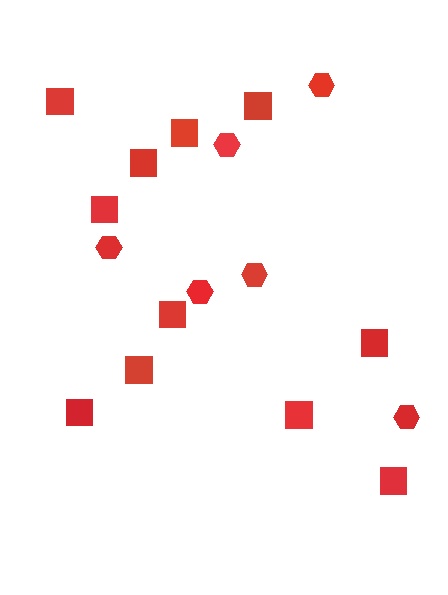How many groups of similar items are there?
There are 2 groups: one group of hexagons (6) and one group of squares (11).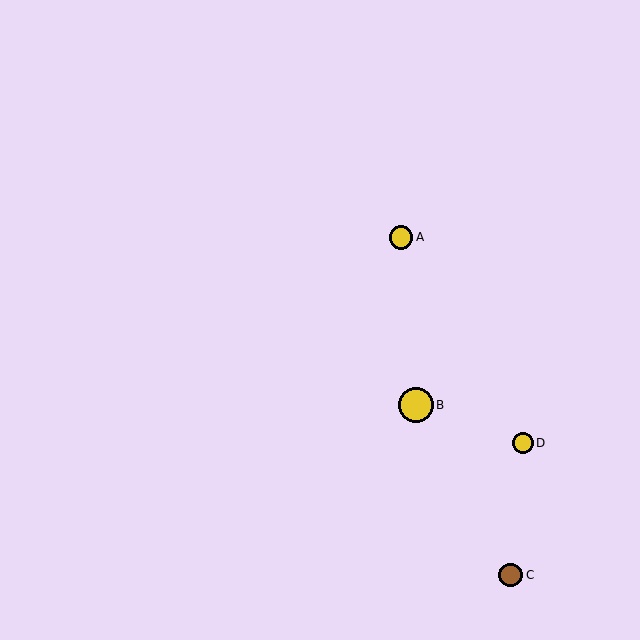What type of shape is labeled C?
Shape C is a brown circle.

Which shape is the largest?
The yellow circle (labeled B) is the largest.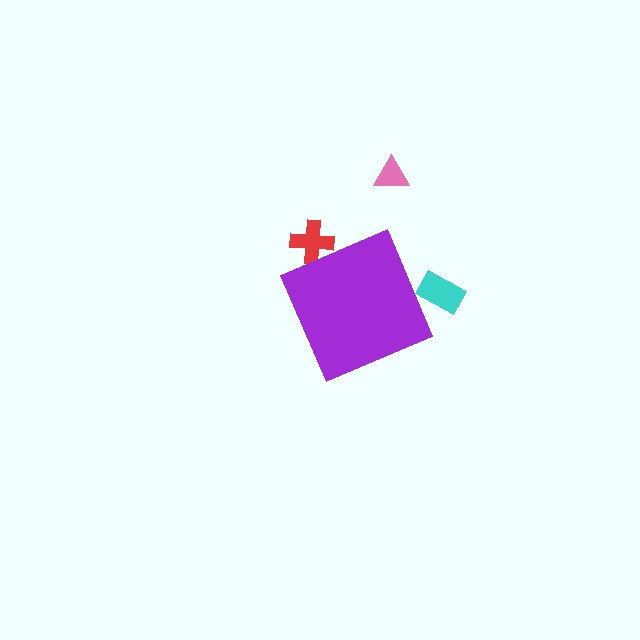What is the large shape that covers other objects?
A purple diamond.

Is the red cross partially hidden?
Yes, the red cross is partially hidden behind the purple diamond.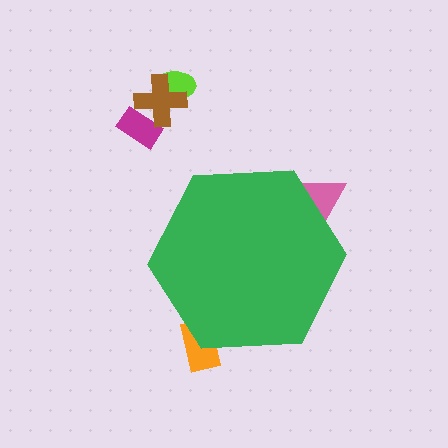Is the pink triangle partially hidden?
Yes, the pink triangle is partially hidden behind the green hexagon.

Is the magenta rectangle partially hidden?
No, the magenta rectangle is fully visible.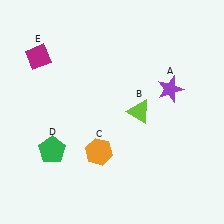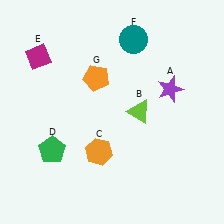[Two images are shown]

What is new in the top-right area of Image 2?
A teal circle (F) was added in the top-right area of Image 2.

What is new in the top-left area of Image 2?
An orange pentagon (G) was added in the top-left area of Image 2.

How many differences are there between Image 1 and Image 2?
There are 2 differences between the two images.